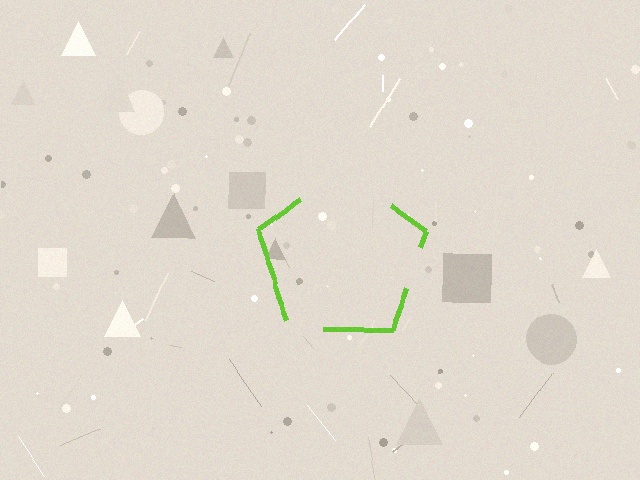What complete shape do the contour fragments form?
The contour fragments form a pentagon.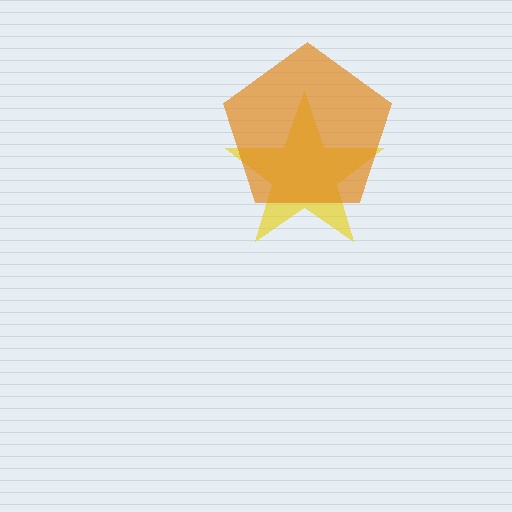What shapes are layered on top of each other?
The layered shapes are: a yellow star, an orange pentagon.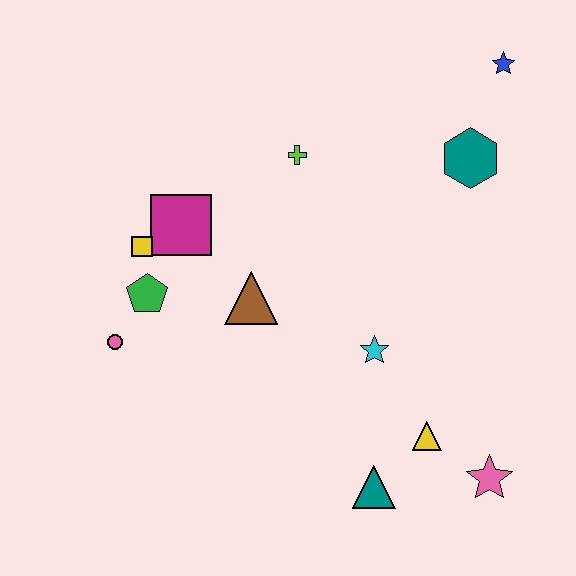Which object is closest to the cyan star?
The yellow triangle is closest to the cyan star.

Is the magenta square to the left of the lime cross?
Yes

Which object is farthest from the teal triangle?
The blue star is farthest from the teal triangle.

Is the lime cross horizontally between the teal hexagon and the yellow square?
Yes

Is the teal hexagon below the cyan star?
No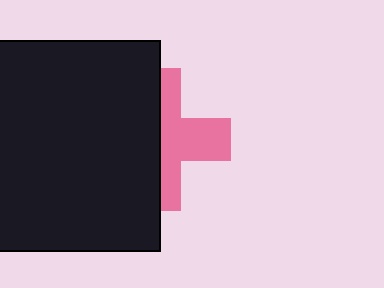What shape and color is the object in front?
The object in front is a black square.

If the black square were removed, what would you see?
You would see the complete pink cross.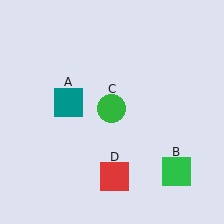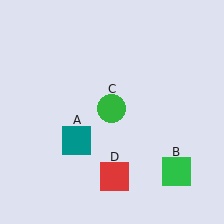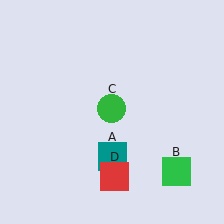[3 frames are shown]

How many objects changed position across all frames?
1 object changed position: teal square (object A).